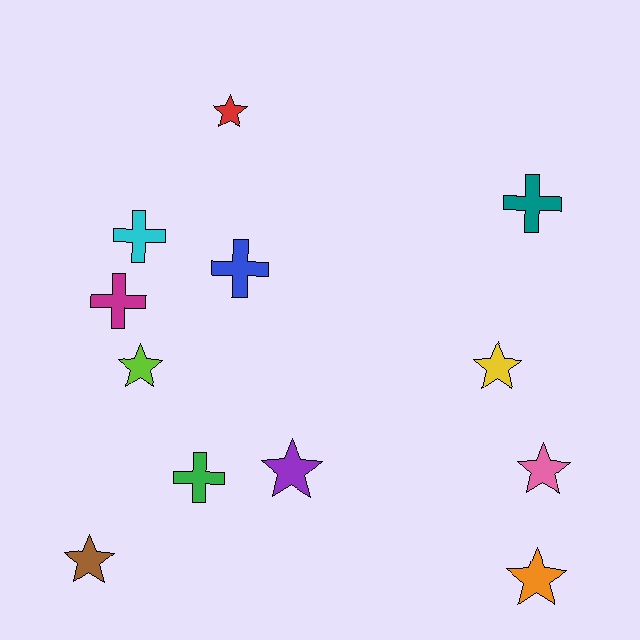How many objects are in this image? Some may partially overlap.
There are 12 objects.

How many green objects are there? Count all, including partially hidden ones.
There is 1 green object.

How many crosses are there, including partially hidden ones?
There are 5 crosses.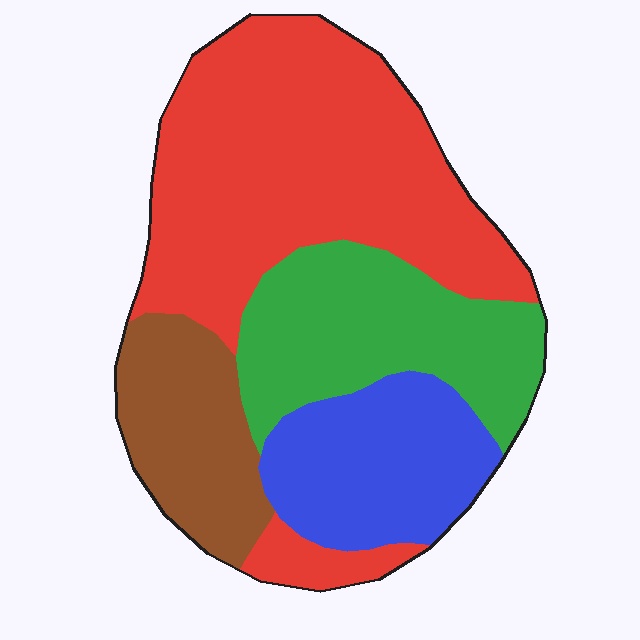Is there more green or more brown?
Green.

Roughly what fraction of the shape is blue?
Blue covers 18% of the shape.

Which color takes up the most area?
Red, at roughly 45%.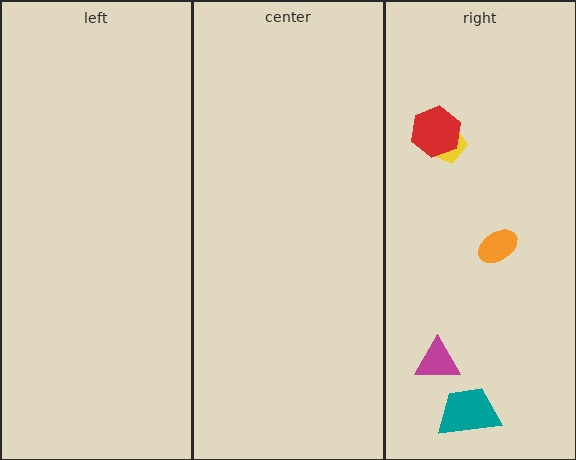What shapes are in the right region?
The yellow pentagon, the red hexagon, the orange ellipse, the teal trapezoid, the magenta triangle.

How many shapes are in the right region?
5.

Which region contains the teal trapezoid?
The right region.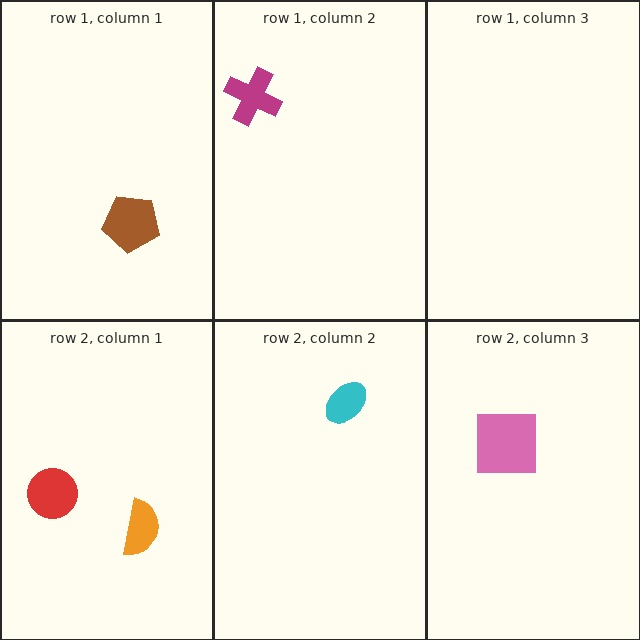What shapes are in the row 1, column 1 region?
The brown pentagon.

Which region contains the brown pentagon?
The row 1, column 1 region.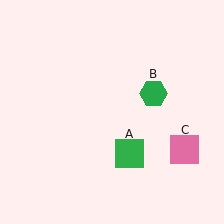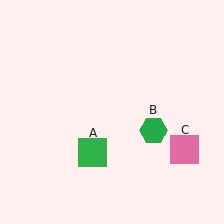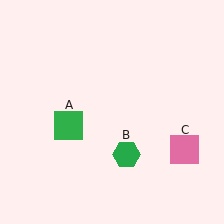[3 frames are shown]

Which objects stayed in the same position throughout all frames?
Pink square (object C) remained stationary.